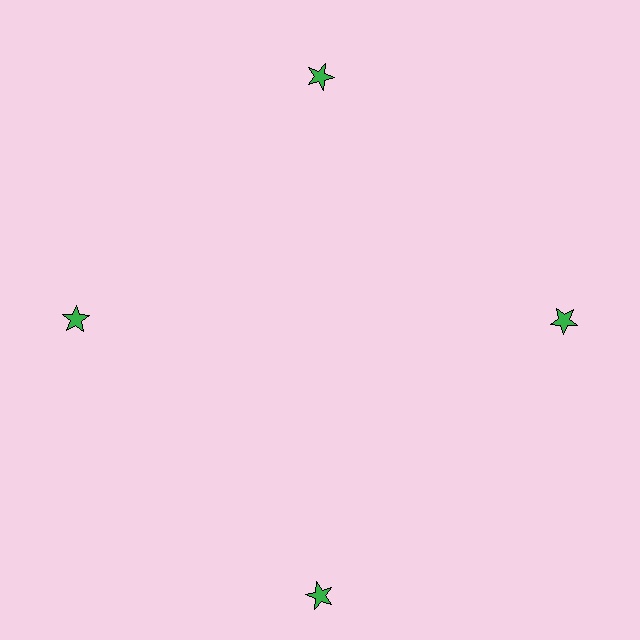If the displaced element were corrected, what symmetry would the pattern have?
It would have 4-fold rotational symmetry — the pattern would map onto itself every 90 degrees.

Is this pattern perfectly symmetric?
No. The 4 green stars are arranged in a ring, but one element near the 6 o'clock position is pushed outward from the center, breaking the 4-fold rotational symmetry.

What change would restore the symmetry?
The symmetry would be restored by moving it inward, back onto the ring so that all 4 stars sit at equal angles and equal distance from the center.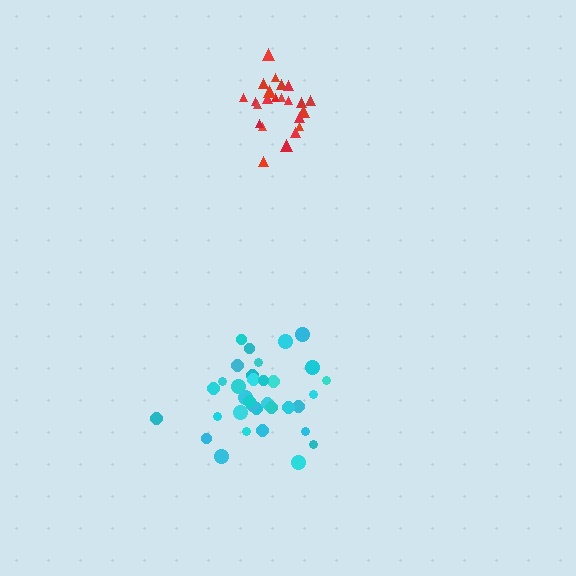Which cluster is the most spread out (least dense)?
Cyan.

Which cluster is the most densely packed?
Red.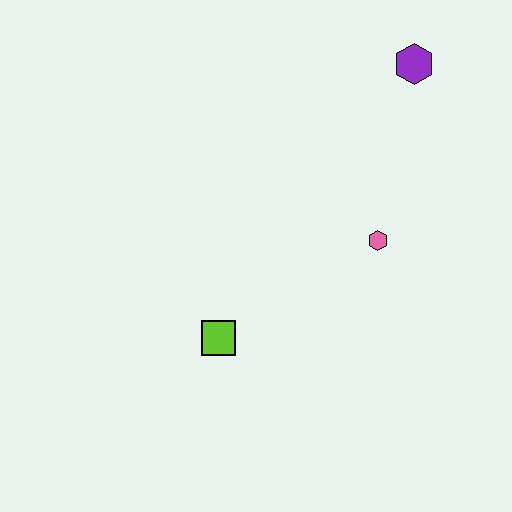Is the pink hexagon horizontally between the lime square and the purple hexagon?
Yes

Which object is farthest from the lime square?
The purple hexagon is farthest from the lime square.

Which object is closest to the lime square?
The pink hexagon is closest to the lime square.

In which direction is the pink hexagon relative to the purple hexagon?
The pink hexagon is below the purple hexagon.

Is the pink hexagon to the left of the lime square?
No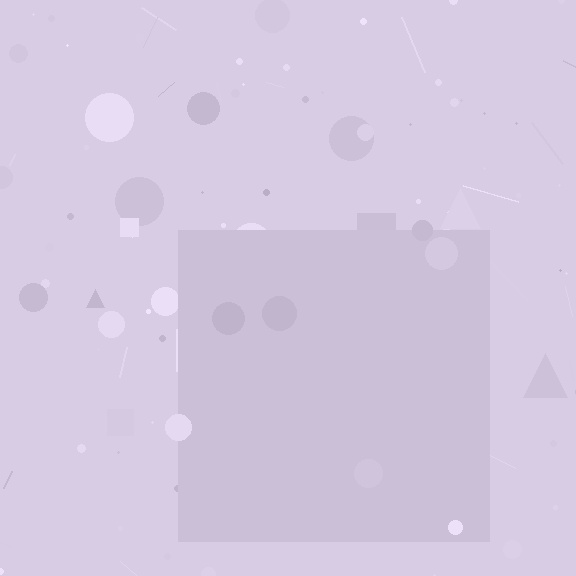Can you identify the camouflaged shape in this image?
The camouflaged shape is a square.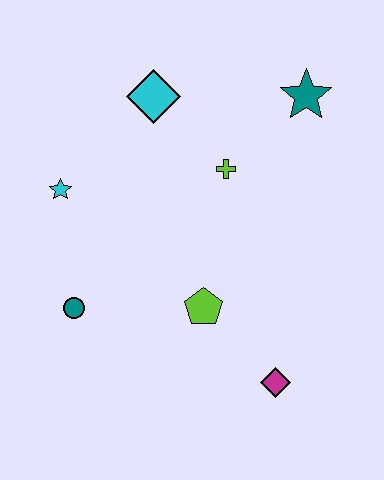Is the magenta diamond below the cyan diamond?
Yes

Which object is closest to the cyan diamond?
The lime cross is closest to the cyan diamond.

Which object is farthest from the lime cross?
The magenta diamond is farthest from the lime cross.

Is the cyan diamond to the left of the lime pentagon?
Yes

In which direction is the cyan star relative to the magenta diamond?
The cyan star is to the left of the magenta diamond.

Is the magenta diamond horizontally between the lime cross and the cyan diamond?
No